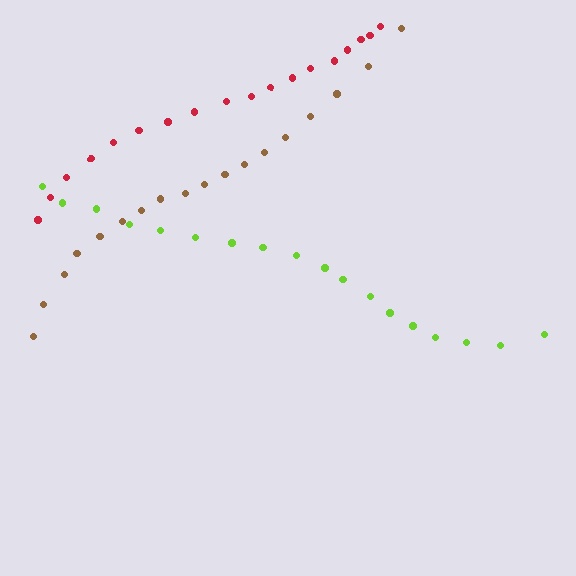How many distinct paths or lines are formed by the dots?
There are 3 distinct paths.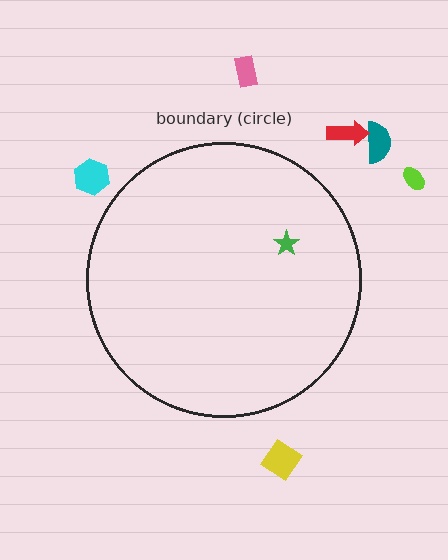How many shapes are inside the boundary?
1 inside, 6 outside.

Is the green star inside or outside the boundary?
Inside.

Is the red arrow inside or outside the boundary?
Outside.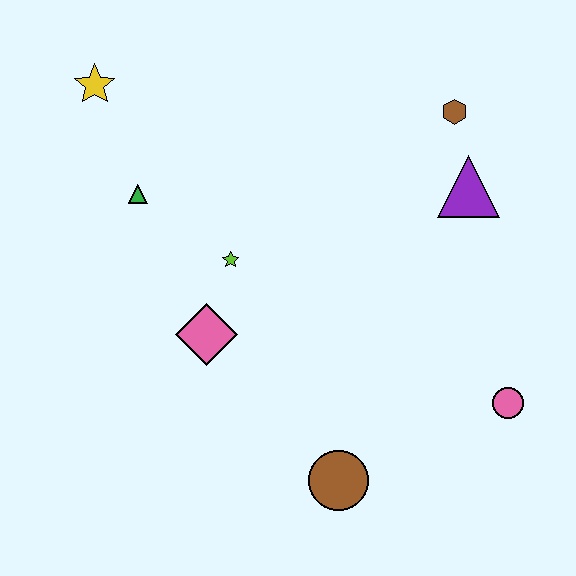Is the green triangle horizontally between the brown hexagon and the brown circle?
No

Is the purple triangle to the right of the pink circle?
No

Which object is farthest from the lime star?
The pink circle is farthest from the lime star.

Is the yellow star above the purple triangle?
Yes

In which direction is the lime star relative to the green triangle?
The lime star is to the right of the green triangle.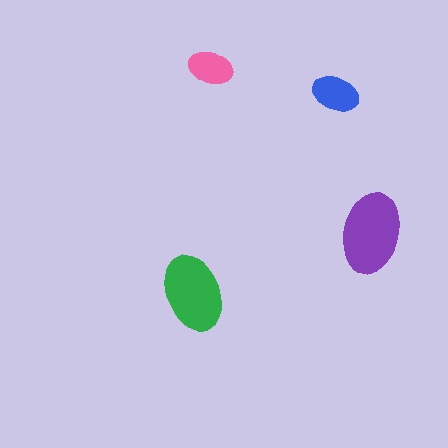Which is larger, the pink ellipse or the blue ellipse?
The blue one.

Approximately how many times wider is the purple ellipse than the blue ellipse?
About 1.5 times wider.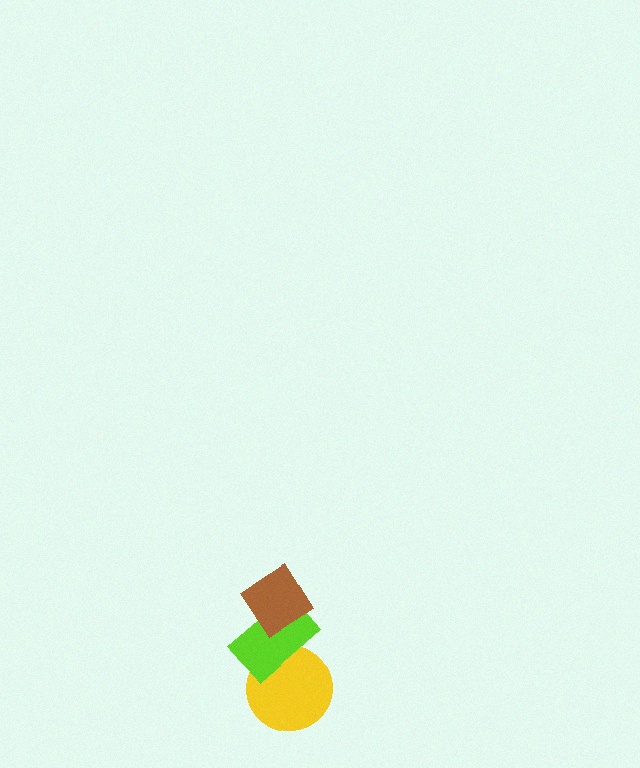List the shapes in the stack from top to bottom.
From top to bottom: the brown diamond, the lime rectangle, the yellow circle.